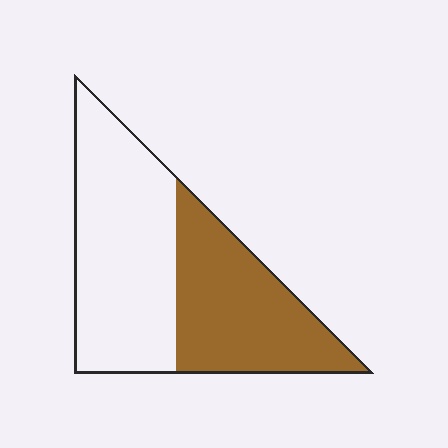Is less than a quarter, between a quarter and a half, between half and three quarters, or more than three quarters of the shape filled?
Between a quarter and a half.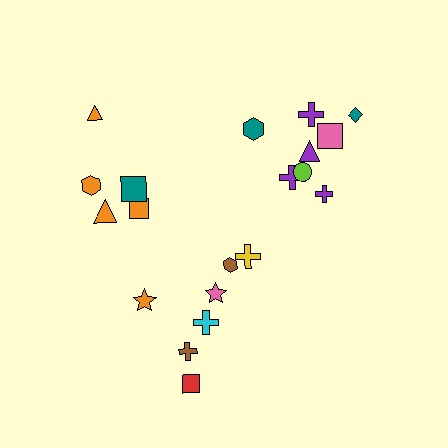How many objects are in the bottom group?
There are 7 objects.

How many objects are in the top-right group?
There are 8 objects.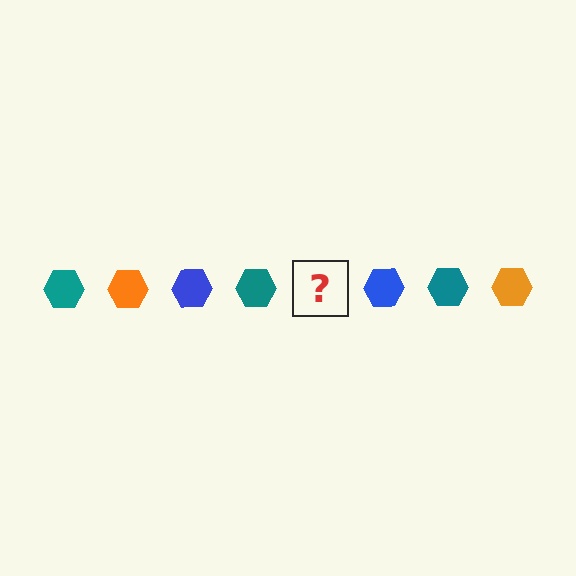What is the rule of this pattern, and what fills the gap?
The rule is that the pattern cycles through teal, orange, blue hexagons. The gap should be filled with an orange hexagon.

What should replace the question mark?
The question mark should be replaced with an orange hexagon.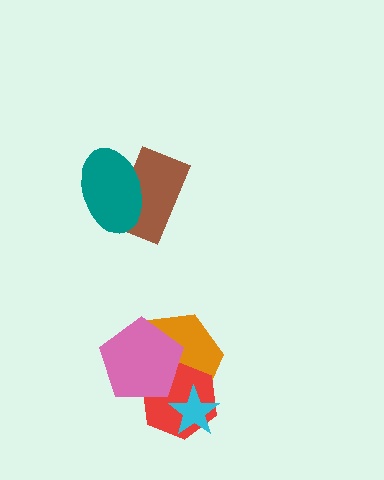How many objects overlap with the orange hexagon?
3 objects overlap with the orange hexagon.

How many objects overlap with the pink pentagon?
2 objects overlap with the pink pentagon.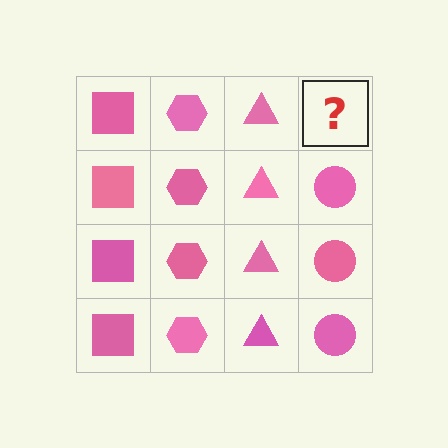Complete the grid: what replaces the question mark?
The question mark should be replaced with a pink circle.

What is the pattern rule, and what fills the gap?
The rule is that each column has a consistent shape. The gap should be filled with a pink circle.